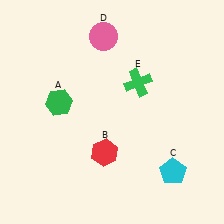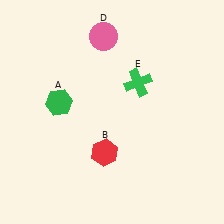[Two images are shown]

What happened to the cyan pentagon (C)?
The cyan pentagon (C) was removed in Image 2. It was in the bottom-right area of Image 1.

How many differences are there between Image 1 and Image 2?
There is 1 difference between the two images.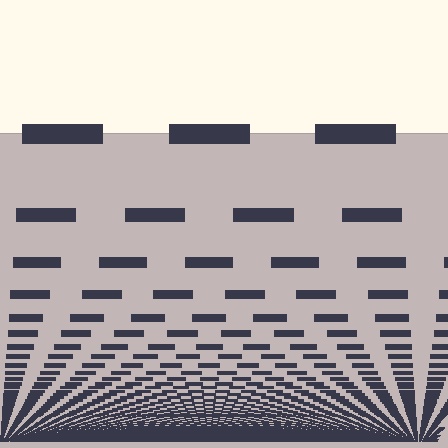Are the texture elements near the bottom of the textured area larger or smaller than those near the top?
Smaller. The gradient is inverted — elements near the bottom are smaller and denser.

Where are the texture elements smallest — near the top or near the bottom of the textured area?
Near the bottom.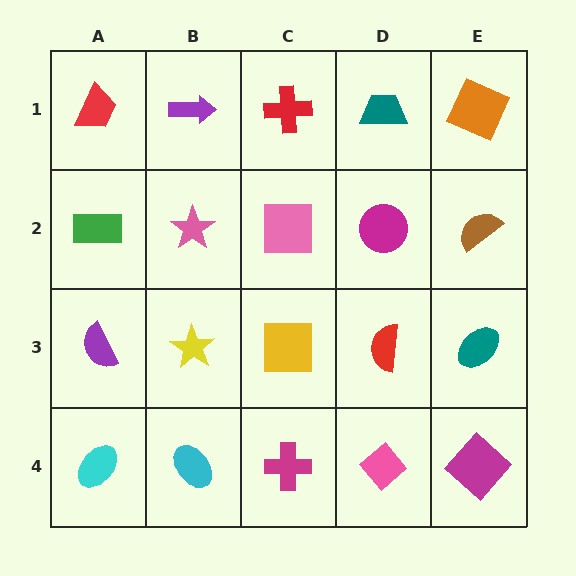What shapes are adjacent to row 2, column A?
A red trapezoid (row 1, column A), a purple semicircle (row 3, column A), a pink star (row 2, column B).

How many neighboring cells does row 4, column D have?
3.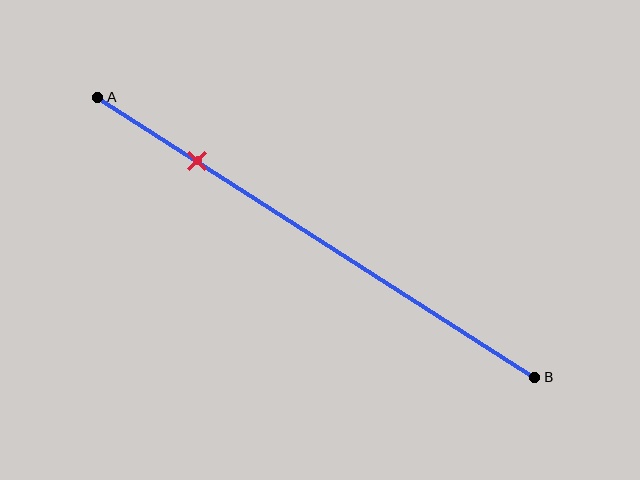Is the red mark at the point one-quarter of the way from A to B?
Yes, the mark is approximately at the one-quarter point.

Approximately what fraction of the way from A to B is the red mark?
The red mark is approximately 25% of the way from A to B.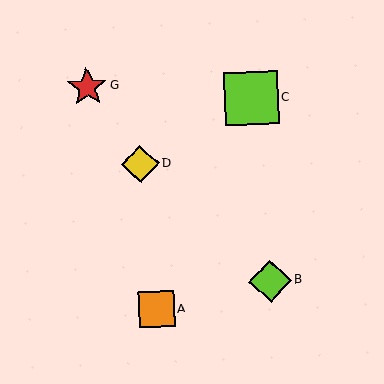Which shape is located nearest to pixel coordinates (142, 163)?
The yellow diamond (labeled D) at (140, 164) is nearest to that location.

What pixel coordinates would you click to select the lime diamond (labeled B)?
Click at (270, 281) to select the lime diamond B.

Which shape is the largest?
The lime square (labeled C) is the largest.